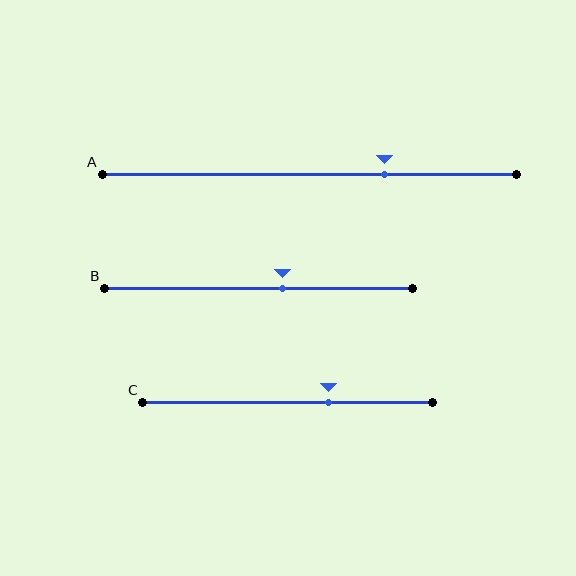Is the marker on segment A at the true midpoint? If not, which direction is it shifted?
No, the marker on segment A is shifted to the right by about 18% of the segment length.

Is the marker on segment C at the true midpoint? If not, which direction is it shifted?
No, the marker on segment C is shifted to the right by about 14% of the segment length.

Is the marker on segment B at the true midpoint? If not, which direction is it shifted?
No, the marker on segment B is shifted to the right by about 8% of the segment length.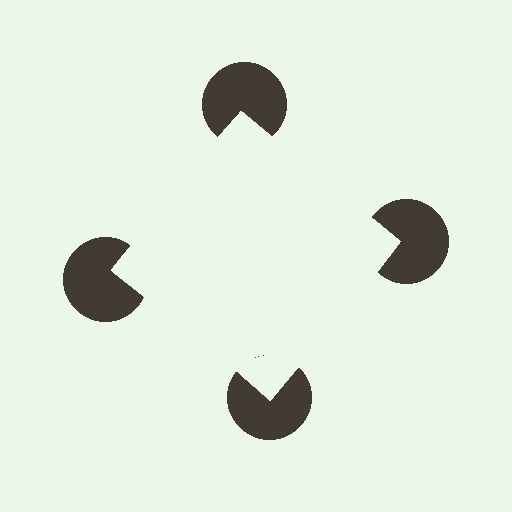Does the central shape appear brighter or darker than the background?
It typically appears slightly brighter than the background, even though no actual brightness change is drawn.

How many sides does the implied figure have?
4 sides.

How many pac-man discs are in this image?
There are 4 — one at each vertex of the illusory square.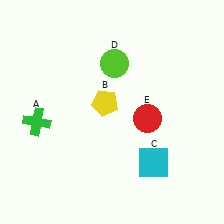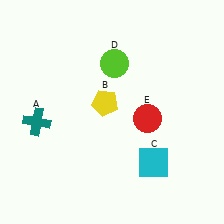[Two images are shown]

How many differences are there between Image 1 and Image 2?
There is 1 difference between the two images.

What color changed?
The cross (A) changed from green in Image 1 to teal in Image 2.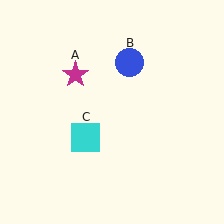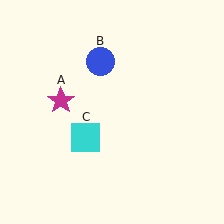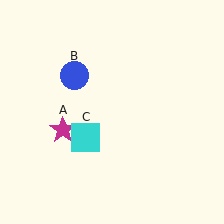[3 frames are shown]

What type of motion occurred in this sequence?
The magenta star (object A), blue circle (object B) rotated counterclockwise around the center of the scene.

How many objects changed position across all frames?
2 objects changed position: magenta star (object A), blue circle (object B).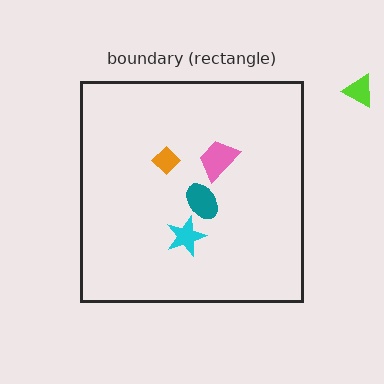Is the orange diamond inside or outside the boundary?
Inside.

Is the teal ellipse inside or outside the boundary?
Inside.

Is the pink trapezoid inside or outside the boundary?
Inside.